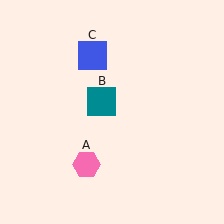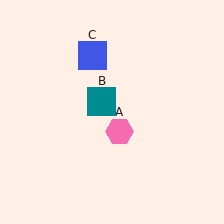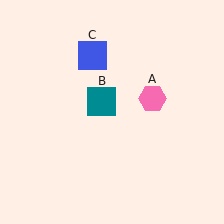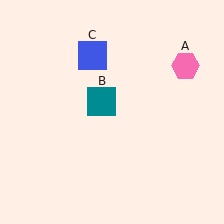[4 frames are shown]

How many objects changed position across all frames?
1 object changed position: pink hexagon (object A).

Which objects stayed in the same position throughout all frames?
Teal square (object B) and blue square (object C) remained stationary.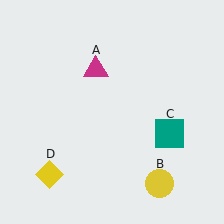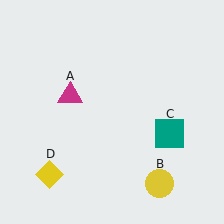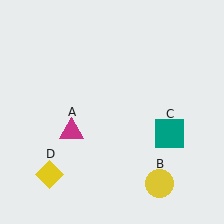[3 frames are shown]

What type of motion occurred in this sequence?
The magenta triangle (object A) rotated counterclockwise around the center of the scene.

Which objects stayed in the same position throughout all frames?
Yellow circle (object B) and teal square (object C) and yellow diamond (object D) remained stationary.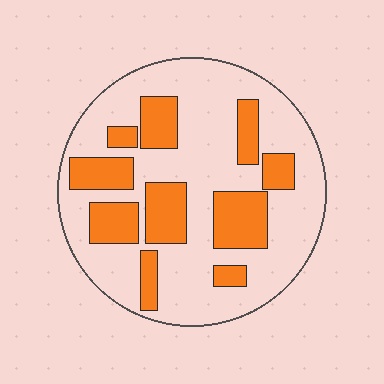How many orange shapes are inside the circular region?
10.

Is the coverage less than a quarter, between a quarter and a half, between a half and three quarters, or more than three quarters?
Between a quarter and a half.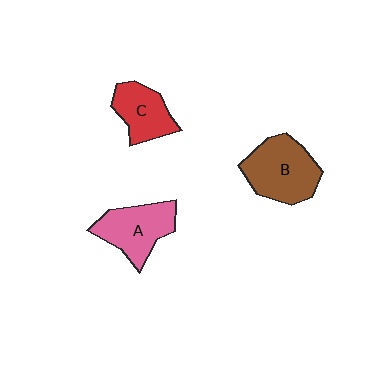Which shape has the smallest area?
Shape C (red).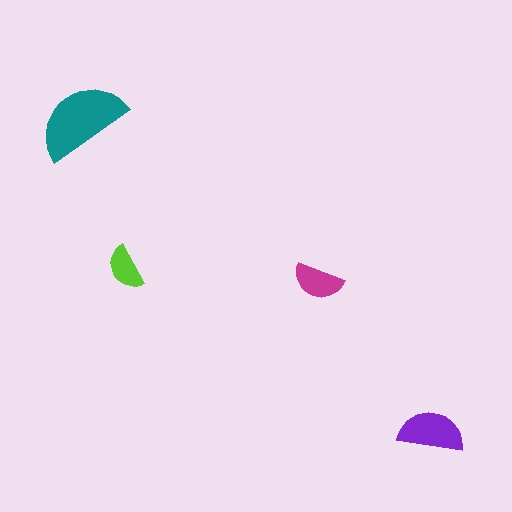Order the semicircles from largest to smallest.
the teal one, the purple one, the magenta one, the lime one.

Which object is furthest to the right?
The purple semicircle is rightmost.